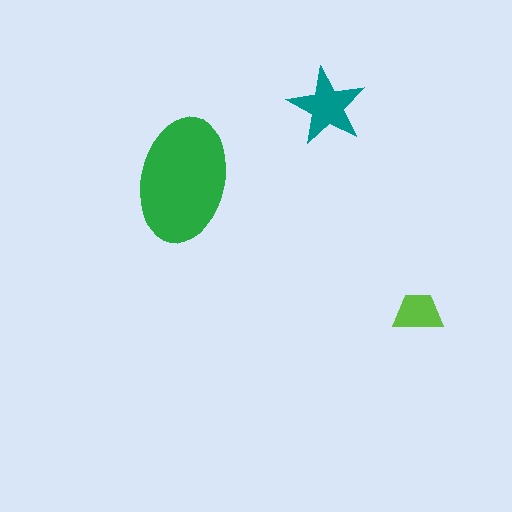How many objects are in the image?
There are 3 objects in the image.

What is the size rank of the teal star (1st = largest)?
2nd.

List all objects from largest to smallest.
The green ellipse, the teal star, the lime trapezoid.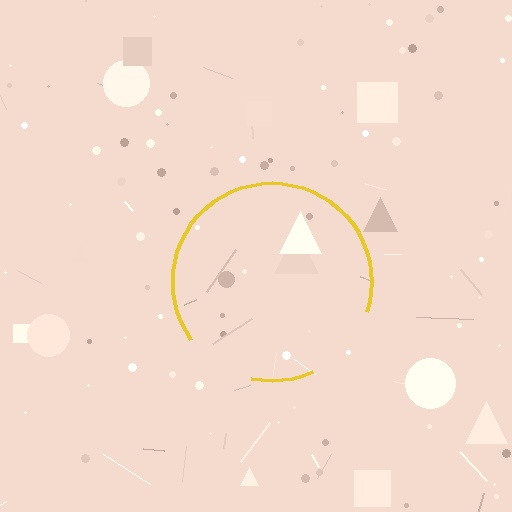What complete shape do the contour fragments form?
The contour fragments form a circle.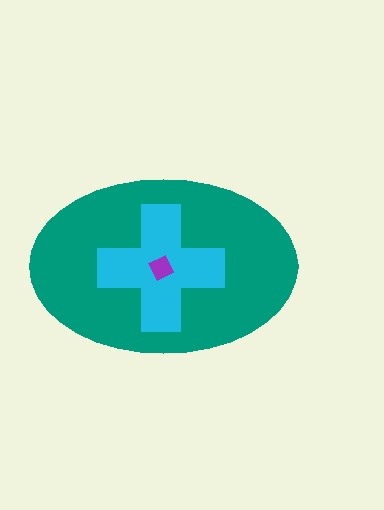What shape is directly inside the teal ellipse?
The cyan cross.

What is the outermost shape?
The teal ellipse.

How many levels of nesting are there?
3.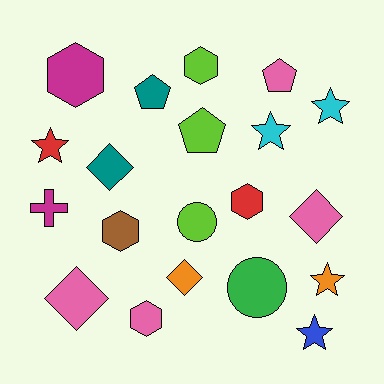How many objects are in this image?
There are 20 objects.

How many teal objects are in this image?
There are 2 teal objects.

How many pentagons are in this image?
There are 3 pentagons.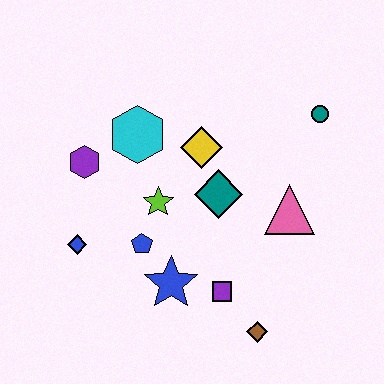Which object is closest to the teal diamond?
The yellow diamond is closest to the teal diamond.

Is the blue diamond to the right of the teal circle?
No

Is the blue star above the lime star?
No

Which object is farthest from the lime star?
The teal circle is farthest from the lime star.